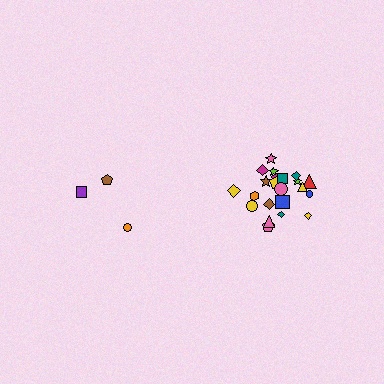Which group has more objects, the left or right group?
The right group.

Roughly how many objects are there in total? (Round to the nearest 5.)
Roughly 25 objects in total.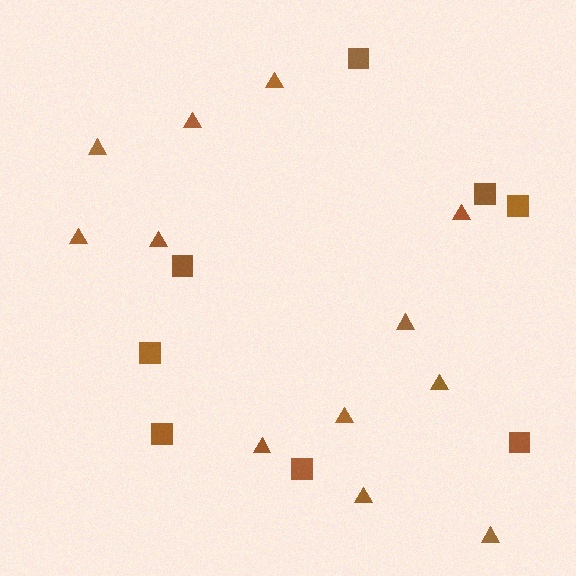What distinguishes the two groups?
There are 2 groups: one group of triangles (12) and one group of squares (8).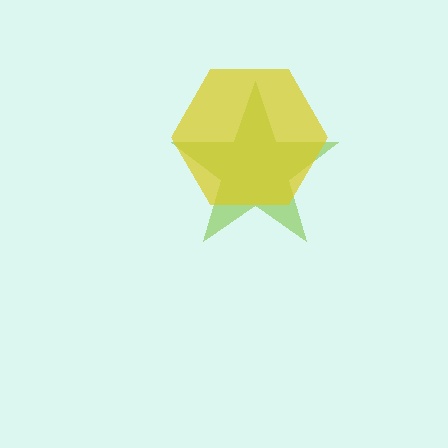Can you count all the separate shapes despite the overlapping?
Yes, there are 2 separate shapes.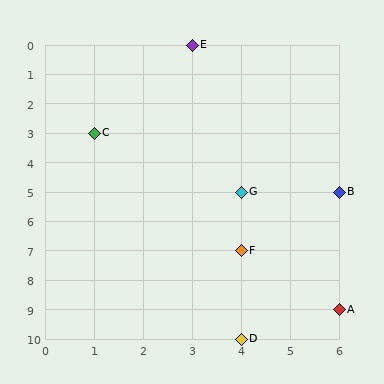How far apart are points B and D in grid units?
Points B and D are 2 columns and 5 rows apart (about 5.4 grid units diagonally).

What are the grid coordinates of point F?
Point F is at grid coordinates (4, 7).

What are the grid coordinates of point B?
Point B is at grid coordinates (6, 5).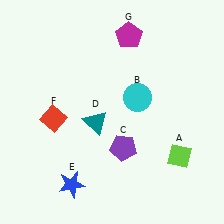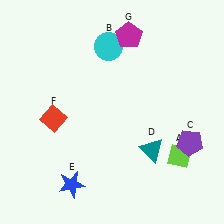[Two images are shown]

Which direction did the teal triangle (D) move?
The teal triangle (D) moved right.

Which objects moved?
The objects that moved are: the cyan circle (B), the purple pentagon (C), the teal triangle (D).